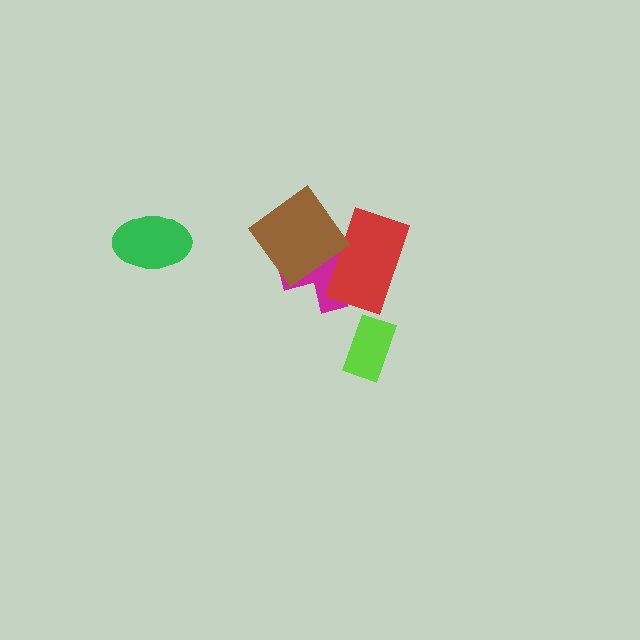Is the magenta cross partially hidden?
Yes, it is partially covered by another shape.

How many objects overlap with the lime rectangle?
0 objects overlap with the lime rectangle.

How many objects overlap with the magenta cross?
2 objects overlap with the magenta cross.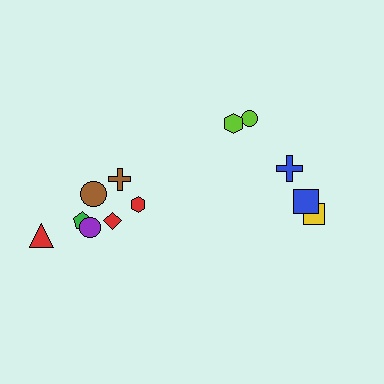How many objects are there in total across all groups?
There are 12 objects.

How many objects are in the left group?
There are 7 objects.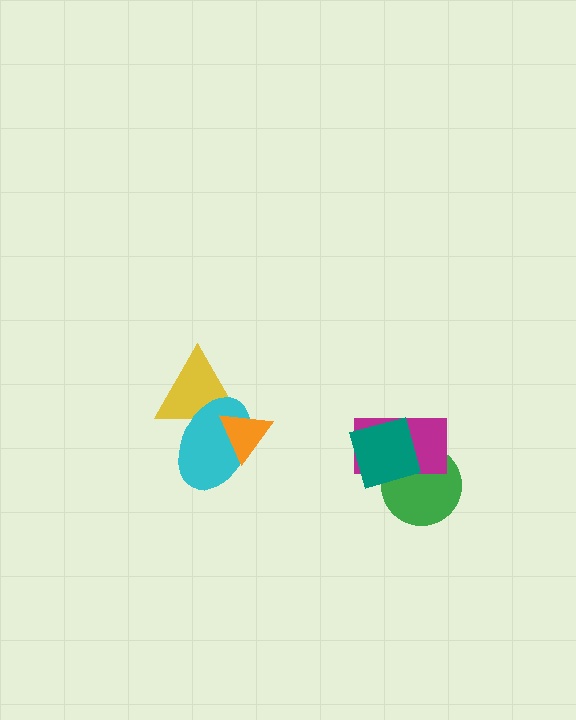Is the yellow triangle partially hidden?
Yes, it is partially covered by another shape.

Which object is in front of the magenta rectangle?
The teal square is in front of the magenta rectangle.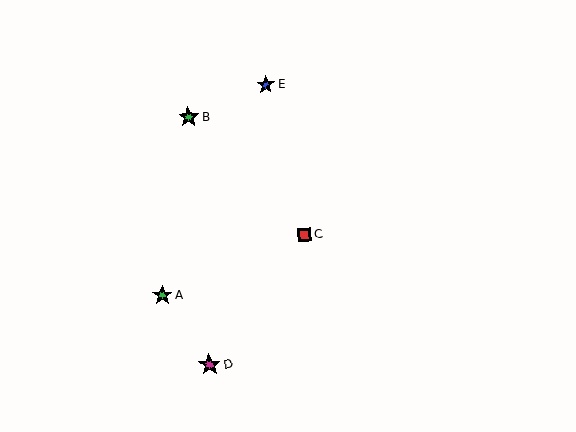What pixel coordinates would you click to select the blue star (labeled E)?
Click at (266, 85) to select the blue star E.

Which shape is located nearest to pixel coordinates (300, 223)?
The red square (labeled C) at (304, 235) is nearest to that location.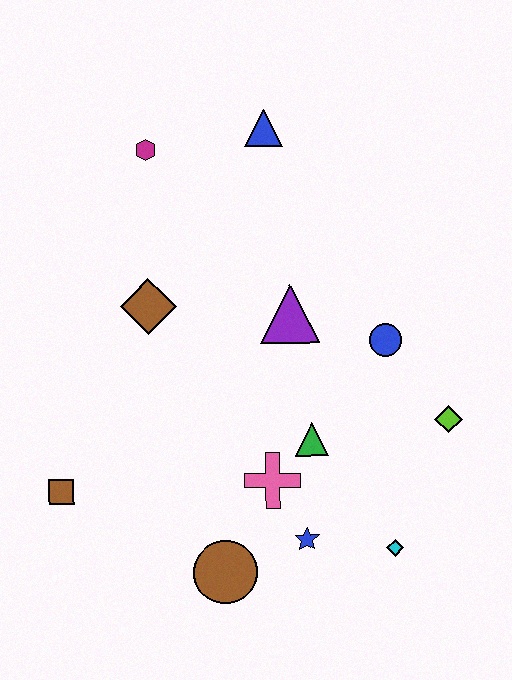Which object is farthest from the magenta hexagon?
The cyan diamond is farthest from the magenta hexagon.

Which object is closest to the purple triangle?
The blue circle is closest to the purple triangle.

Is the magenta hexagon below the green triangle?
No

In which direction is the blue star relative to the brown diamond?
The blue star is below the brown diamond.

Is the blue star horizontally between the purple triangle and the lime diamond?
Yes